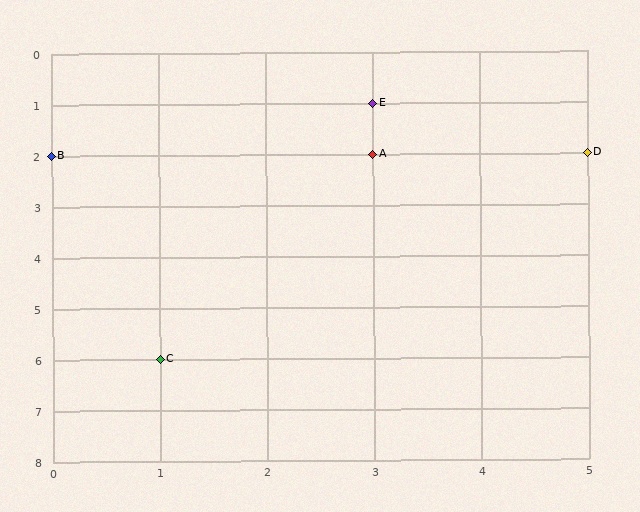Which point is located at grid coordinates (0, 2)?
Point B is at (0, 2).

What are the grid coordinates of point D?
Point D is at grid coordinates (5, 2).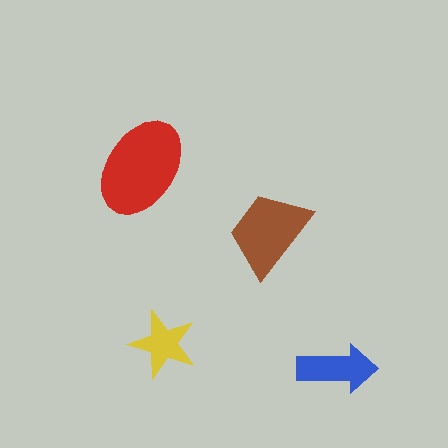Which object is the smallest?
The yellow star.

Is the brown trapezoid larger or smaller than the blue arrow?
Larger.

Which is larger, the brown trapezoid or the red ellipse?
The red ellipse.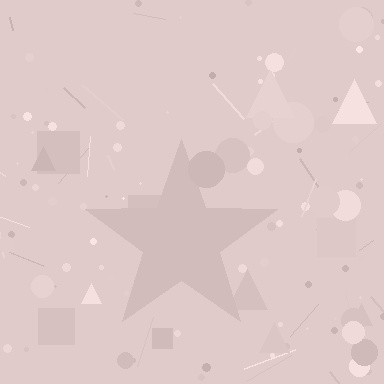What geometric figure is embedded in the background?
A star is embedded in the background.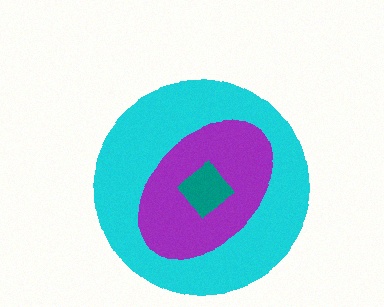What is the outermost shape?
The cyan circle.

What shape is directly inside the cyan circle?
The purple ellipse.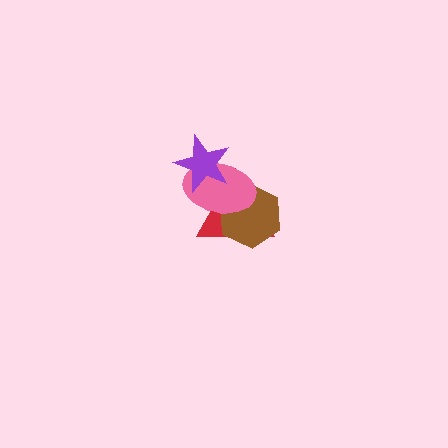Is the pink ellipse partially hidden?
Yes, it is partially covered by another shape.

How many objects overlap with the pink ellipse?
3 objects overlap with the pink ellipse.